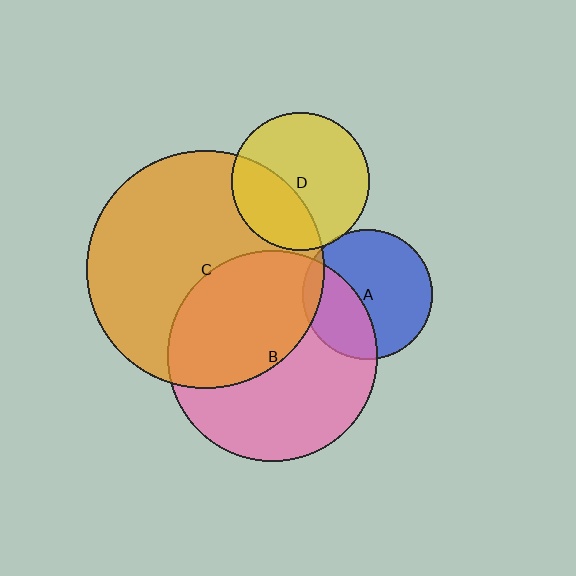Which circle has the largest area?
Circle C (orange).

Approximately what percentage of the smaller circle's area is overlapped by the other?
Approximately 5%.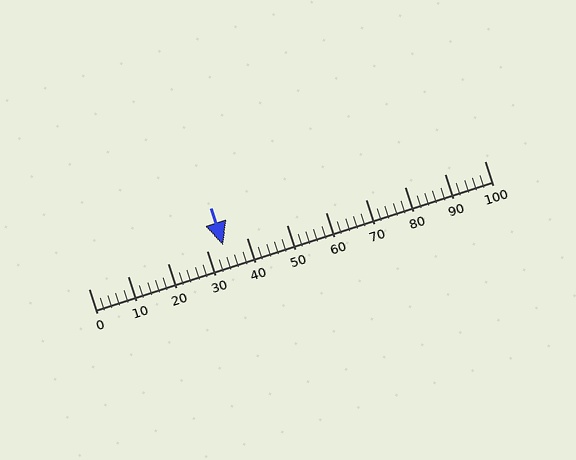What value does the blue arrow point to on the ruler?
The blue arrow points to approximately 34.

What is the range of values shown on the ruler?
The ruler shows values from 0 to 100.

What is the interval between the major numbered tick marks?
The major tick marks are spaced 10 units apart.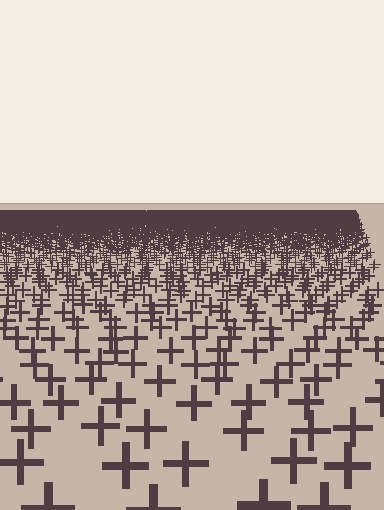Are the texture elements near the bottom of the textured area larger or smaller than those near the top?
Larger. Near the bottom, elements are closer to the viewer and appear at a bigger on-screen size.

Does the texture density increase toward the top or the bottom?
Density increases toward the top.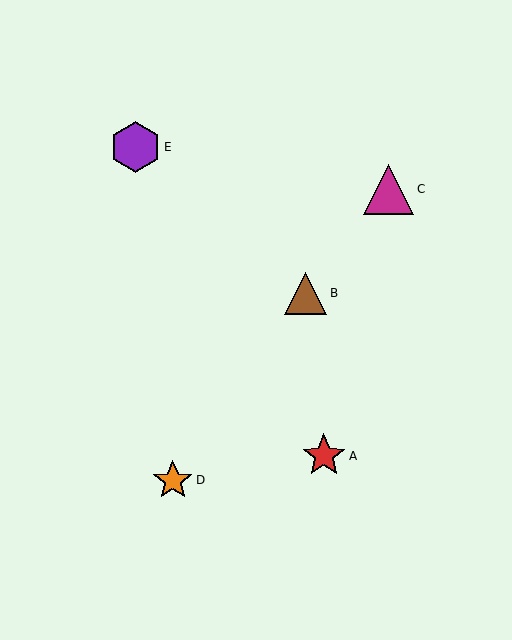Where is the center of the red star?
The center of the red star is at (324, 456).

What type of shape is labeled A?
Shape A is a red star.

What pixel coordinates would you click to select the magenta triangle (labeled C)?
Click at (389, 190) to select the magenta triangle C.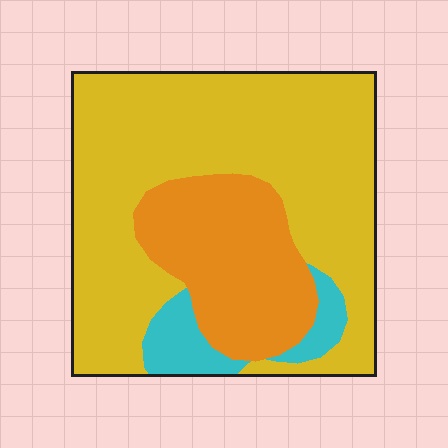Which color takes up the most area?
Yellow, at roughly 65%.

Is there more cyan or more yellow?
Yellow.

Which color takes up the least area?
Cyan, at roughly 10%.